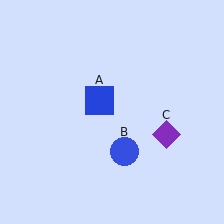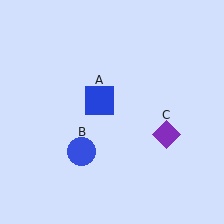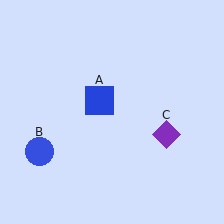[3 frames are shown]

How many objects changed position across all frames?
1 object changed position: blue circle (object B).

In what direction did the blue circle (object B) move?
The blue circle (object B) moved left.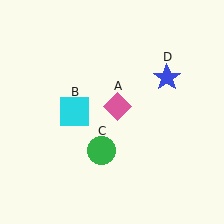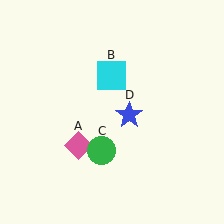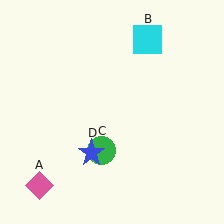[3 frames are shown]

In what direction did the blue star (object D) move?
The blue star (object D) moved down and to the left.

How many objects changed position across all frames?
3 objects changed position: pink diamond (object A), cyan square (object B), blue star (object D).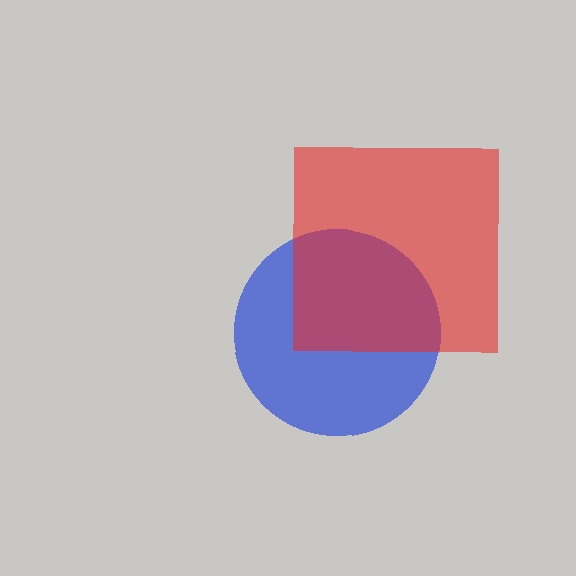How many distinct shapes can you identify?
There are 2 distinct shapes: a blue circle, a red square.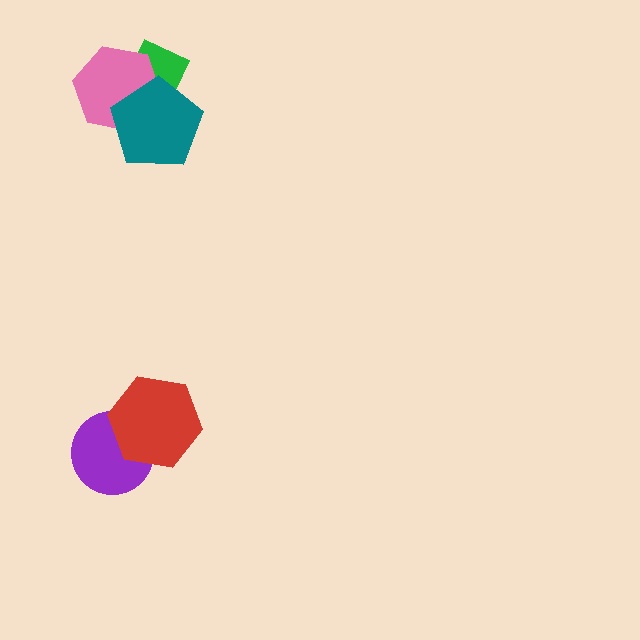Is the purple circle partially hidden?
Yes, it is partially covered by another shape.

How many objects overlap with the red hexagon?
1 object overlaps with the red hexagon.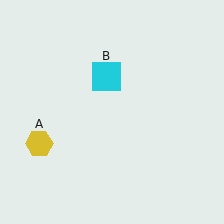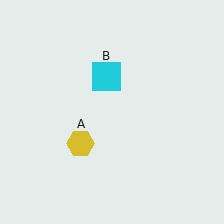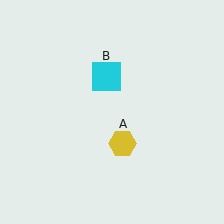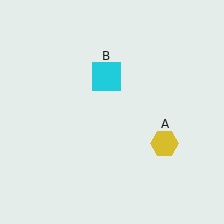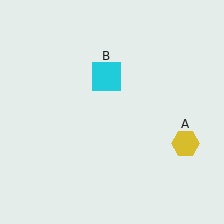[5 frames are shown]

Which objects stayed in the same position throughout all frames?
Cyan square (object B) remained stationary.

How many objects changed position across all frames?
1 object changed position: yellow hexagon (object A).